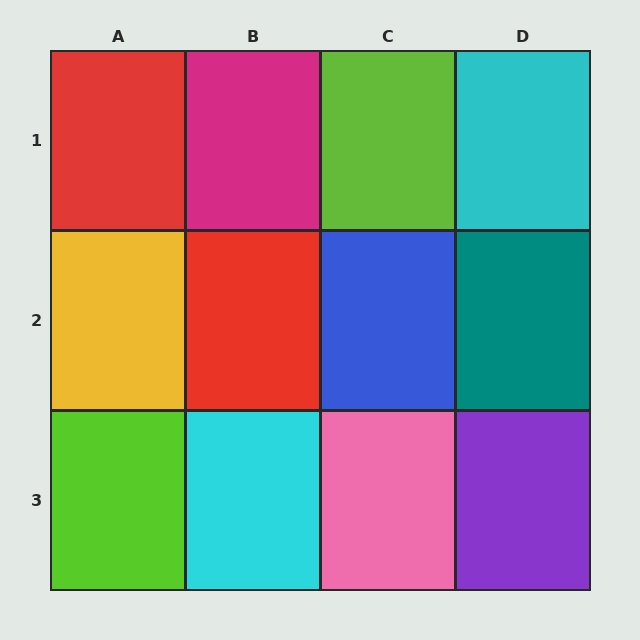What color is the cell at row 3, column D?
Purple.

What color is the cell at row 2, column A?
Yellow.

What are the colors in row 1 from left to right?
Red, magenta, lime, cyan.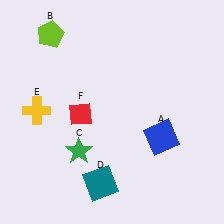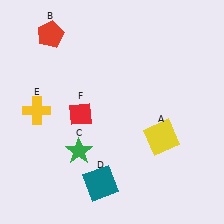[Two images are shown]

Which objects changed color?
A changed from blue to yellow. B changed from lime to red.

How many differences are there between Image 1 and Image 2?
There are 2 differences between the two images.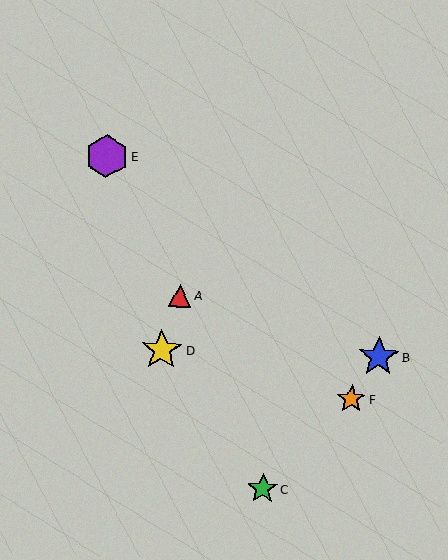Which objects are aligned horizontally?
Objects B, D are aligned horizontally.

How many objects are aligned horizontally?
2 objects (B, D) are aligned horizontally.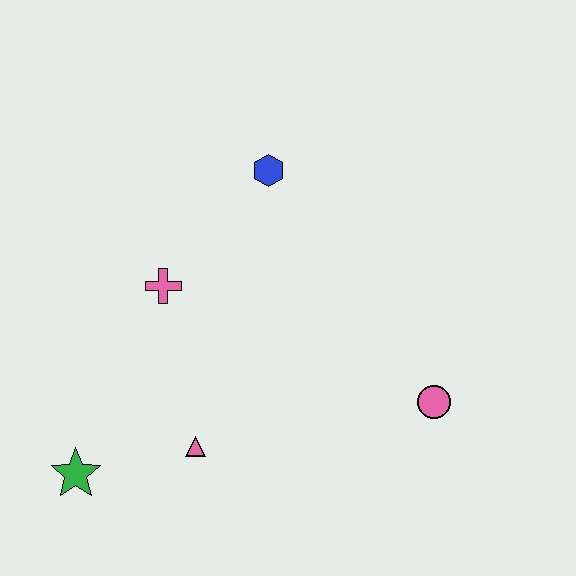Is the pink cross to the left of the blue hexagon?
Yes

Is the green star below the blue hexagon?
Yes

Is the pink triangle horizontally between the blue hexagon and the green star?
Yes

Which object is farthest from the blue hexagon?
The green star is farthest from the blue hexagon.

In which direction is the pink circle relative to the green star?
The pink circle is to the right of the green star.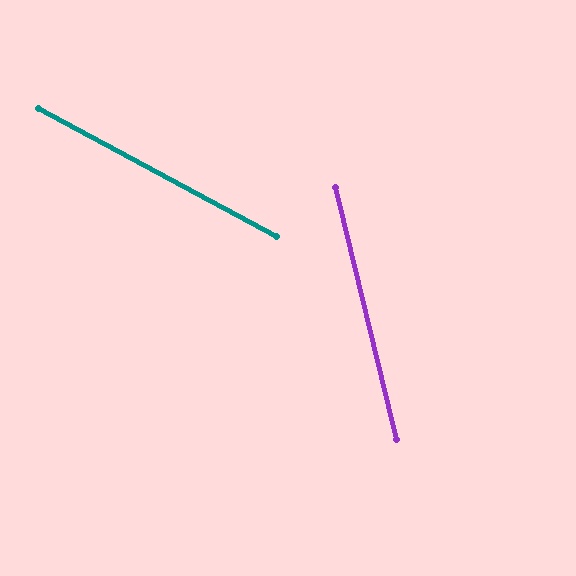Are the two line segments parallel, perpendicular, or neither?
Neither parallel nor perpendicular — they differ by about 48°.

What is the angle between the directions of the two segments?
Approximately 48 degrees.